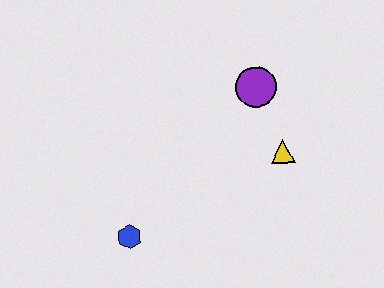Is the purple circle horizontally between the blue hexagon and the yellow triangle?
Yes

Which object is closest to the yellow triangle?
The purple circle is closest to the yellow triangle.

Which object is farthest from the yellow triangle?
The blue hexagon is farthest from the yellow triangle.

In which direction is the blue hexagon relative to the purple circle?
The blue hexagon is below the purple circle.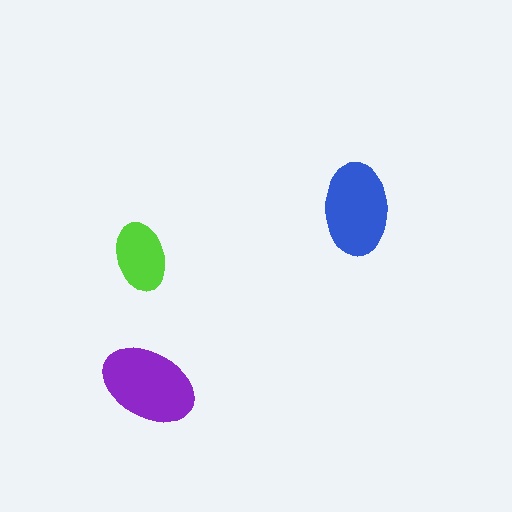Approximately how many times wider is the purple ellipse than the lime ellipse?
About 1.5 times wider.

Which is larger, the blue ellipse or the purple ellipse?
The purple one.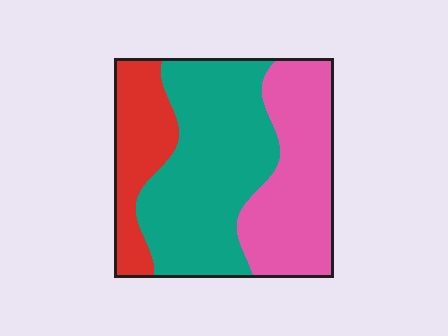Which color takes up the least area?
Red, at roughly 20%.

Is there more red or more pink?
Pink.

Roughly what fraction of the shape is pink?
Pink takes up between a quarter and a half of the shape.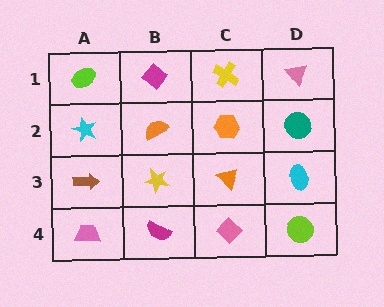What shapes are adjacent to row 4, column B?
A yellow star (row 3, column B), a pink trapezoid (row 4, column A), a pink diamond (row 4, column C).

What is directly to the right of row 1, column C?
A pink triangle.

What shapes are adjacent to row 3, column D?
A teal circle (row 2, column D), a lime circle (row 4, column D), an orange triangle (row 3, column C).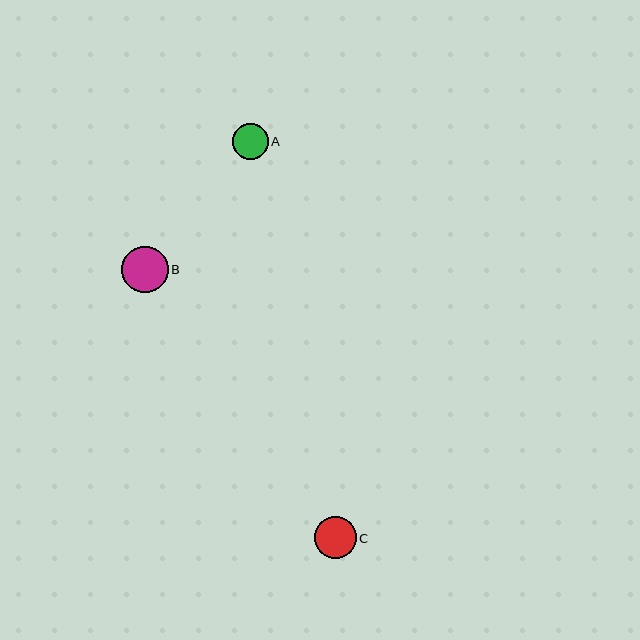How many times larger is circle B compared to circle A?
Circle B is approximately 1.3 times the size of circle A.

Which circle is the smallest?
Circle A is the smallest with a size of approximately 36 pixels.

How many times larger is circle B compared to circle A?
Circle B is approximately 1.3 times the size of circle A.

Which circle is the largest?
Circle B is the largest with a size of approximately 46 pixels.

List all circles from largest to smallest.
From largest to smallest: B, C, A.